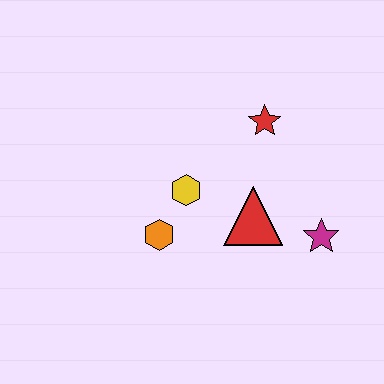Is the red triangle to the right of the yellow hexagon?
Yes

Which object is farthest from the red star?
The orange hexagon is farthest from the red star.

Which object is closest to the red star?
The red triangle is closest to the red star.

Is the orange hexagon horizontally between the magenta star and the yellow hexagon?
No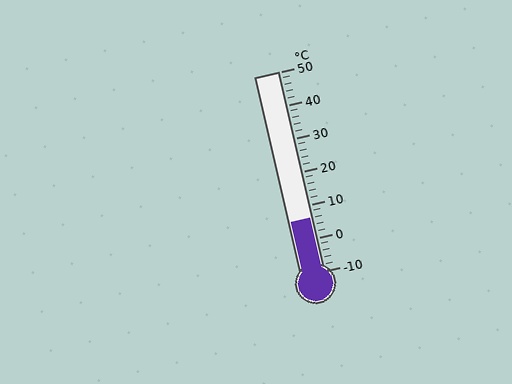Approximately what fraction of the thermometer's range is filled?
The thermometer is filled to approximately 25% of its range.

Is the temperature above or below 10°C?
The temperature is below 10°C.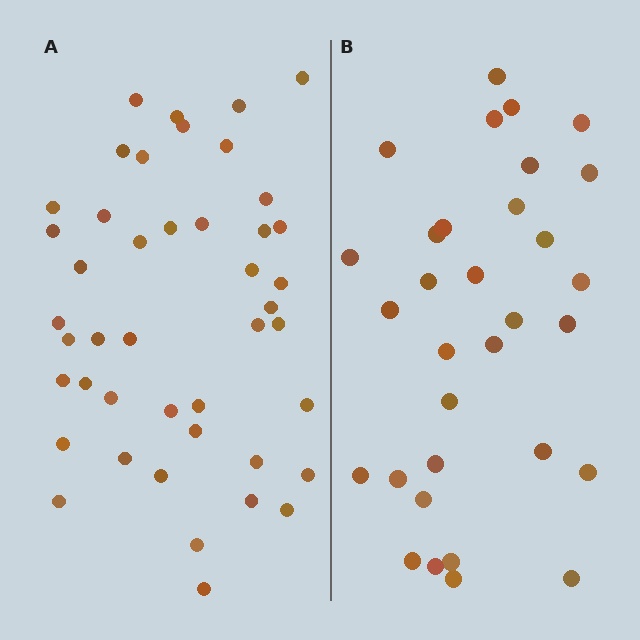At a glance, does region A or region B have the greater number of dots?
Region A (the left region) has more dots.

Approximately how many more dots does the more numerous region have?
Region A has roughly 12 or so more dots than region B.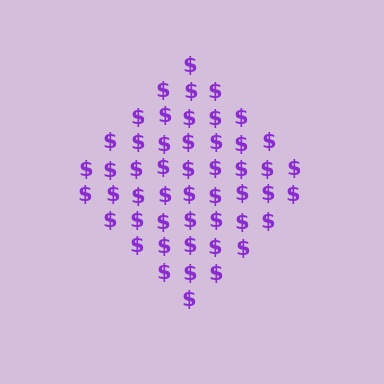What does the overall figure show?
The overall figure shows a diamond.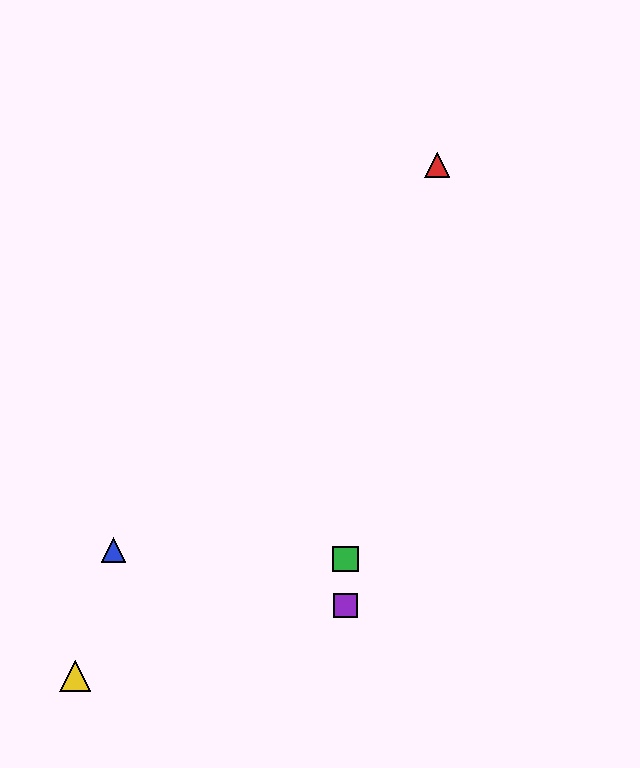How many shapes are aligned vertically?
2 shapes (the green square, the purple square) are aligned vertically.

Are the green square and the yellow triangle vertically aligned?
No, the green square is at x≈345 and the yellow triangle is at x≈75.